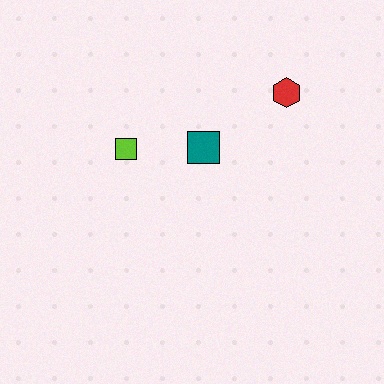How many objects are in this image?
There are 3 objects.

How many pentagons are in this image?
There are no pentagons.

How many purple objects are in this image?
There are no purple objects.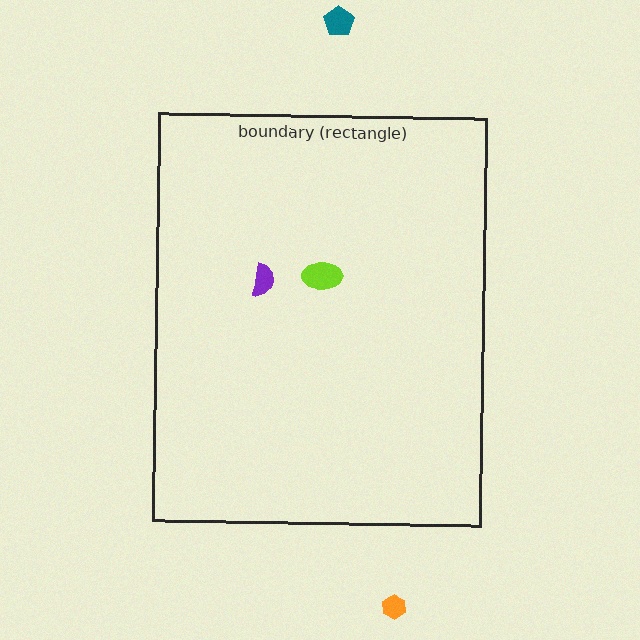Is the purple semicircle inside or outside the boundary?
Inside.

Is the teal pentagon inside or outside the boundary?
Outside.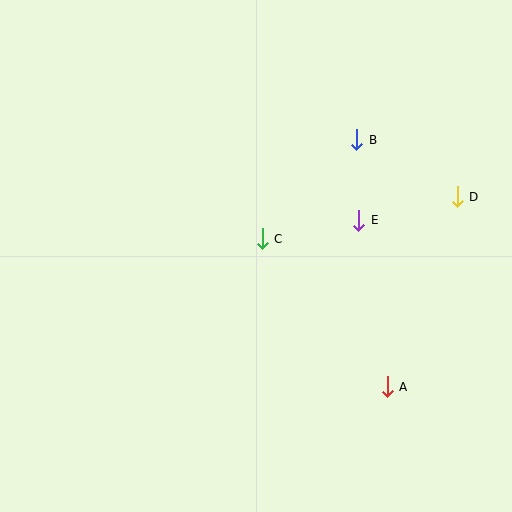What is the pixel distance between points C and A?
The distance between C and A is 194 pixels.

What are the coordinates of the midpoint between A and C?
The midpoint between A and C is at (325, 313).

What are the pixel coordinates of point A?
Point A is at (387, 387).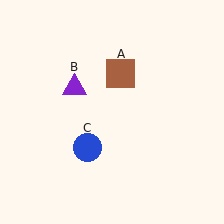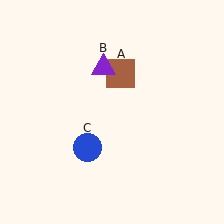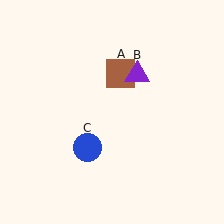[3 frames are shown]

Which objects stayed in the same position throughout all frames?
Brown square (object A) and blue circle (object C) remained stationary.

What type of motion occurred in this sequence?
The purple triangle (object B) rotated clockwise around the center of the scene.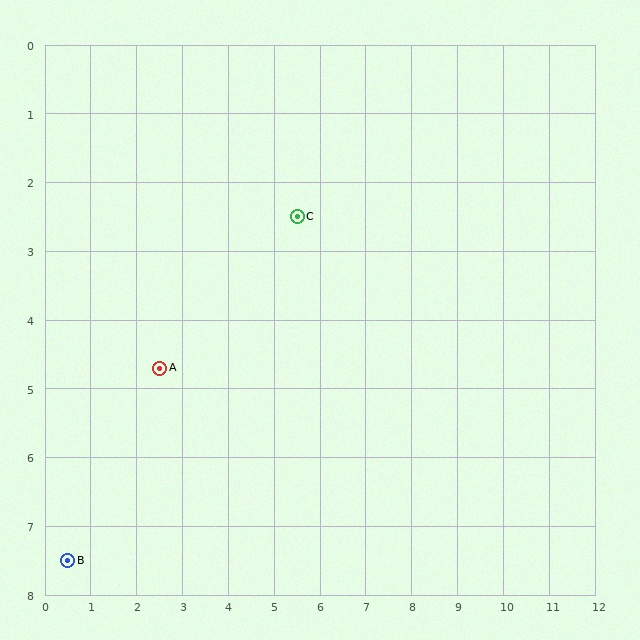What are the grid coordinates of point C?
Point C is at approximately (5.5, 2.5).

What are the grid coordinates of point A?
Point A is at approximately (2.5, 4.7).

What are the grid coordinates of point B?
Point B is at approximately (0.5, 7.5).